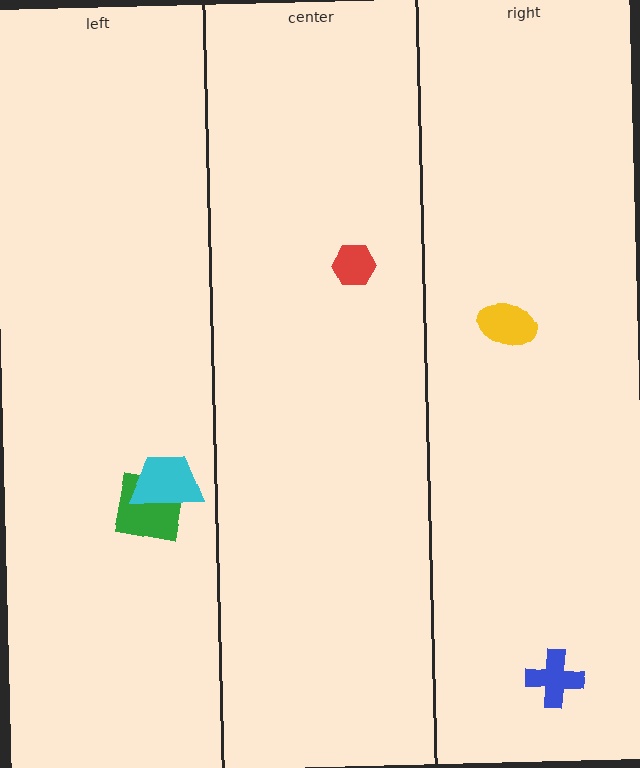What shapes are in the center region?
The red hexagon.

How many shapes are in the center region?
1.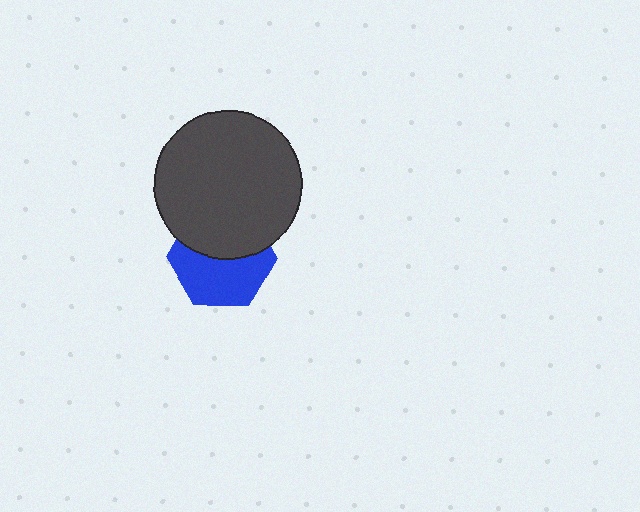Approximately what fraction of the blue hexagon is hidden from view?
Roughly 45% of the blue hexagon is hidden behind the dark gray circle.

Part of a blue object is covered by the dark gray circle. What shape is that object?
It is a hexagon.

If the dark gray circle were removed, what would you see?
You would see the complete blue hexagon.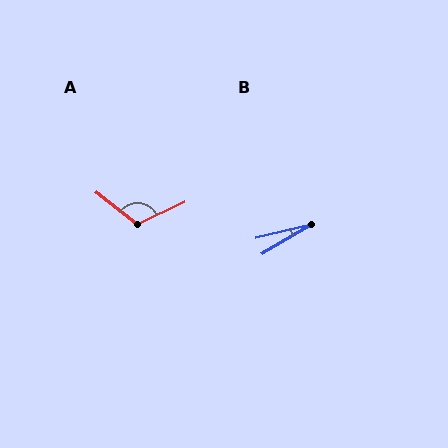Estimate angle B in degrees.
Approximately 17 degrees.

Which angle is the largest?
A, at approximately 116 degrees.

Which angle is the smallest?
B, at approximately 17 degrees.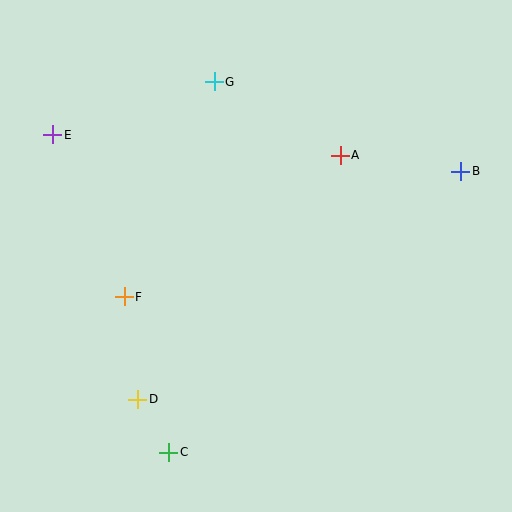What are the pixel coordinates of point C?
Point C is at (169, 452).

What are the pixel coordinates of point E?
Point E is at (53, 135).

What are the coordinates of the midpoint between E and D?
The midpoint between E and D is at (95, 267).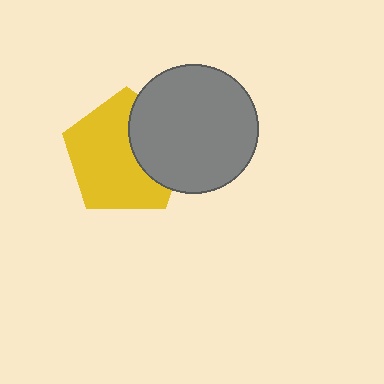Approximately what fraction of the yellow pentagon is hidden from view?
Roughly 33% of the yellow pentagon is hidden behind the gray circle.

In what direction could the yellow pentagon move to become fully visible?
The yellow pentagon could move left. That would shift it out from behind the gray circle entirely.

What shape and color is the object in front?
The object in front is a gray circle.